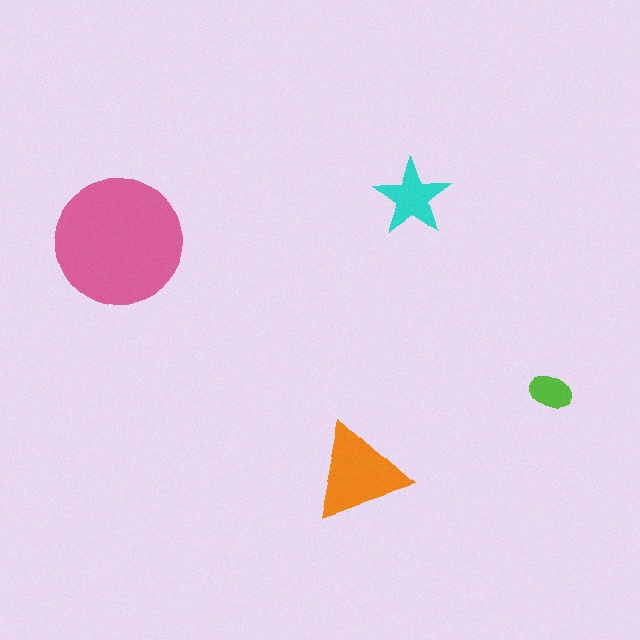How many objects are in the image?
There are 4 objects in the image.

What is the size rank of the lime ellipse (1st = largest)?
4th.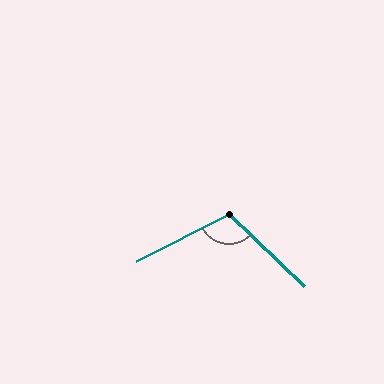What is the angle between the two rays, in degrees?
Approximately 109 degrees.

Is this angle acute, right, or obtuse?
It is obtuse.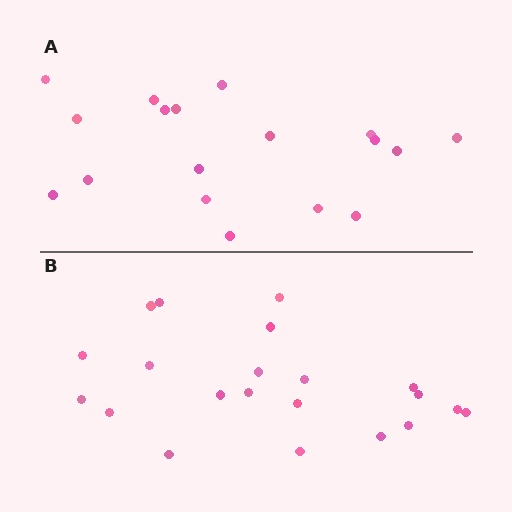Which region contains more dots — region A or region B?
Region B (the bottom region) has more dots.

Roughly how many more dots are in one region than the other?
Region B has just a few more — roughly 2 or 3 more dots than region A.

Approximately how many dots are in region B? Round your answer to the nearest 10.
About 20 dots. (The exact count is 21, which rounds to 20.)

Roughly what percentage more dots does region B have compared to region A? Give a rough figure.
About 15% more.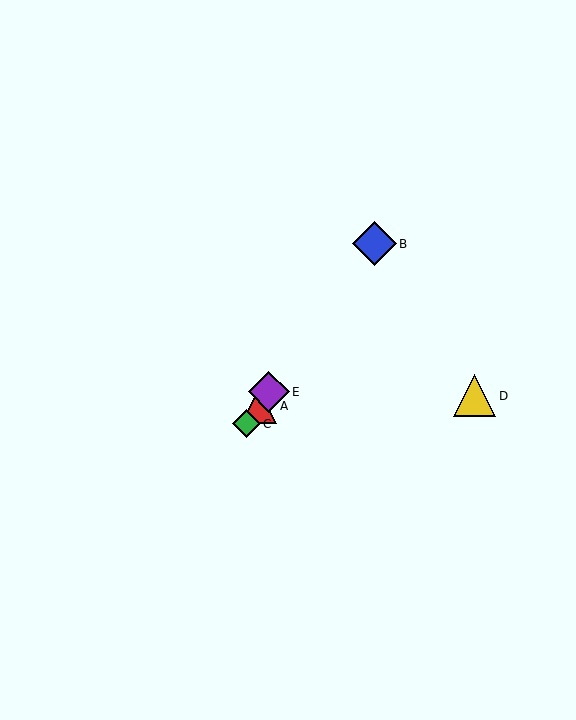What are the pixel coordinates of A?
Object A is at (259, 406).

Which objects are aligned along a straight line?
Objects A, B, C, E are aligned along a straight line.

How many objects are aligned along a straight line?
4 objects (A, B, C, E) are aligned along a straight line.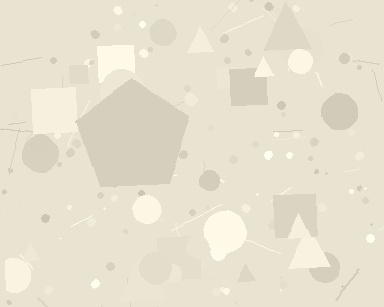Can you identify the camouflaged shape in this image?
The camouflaged shape is a pentagon.